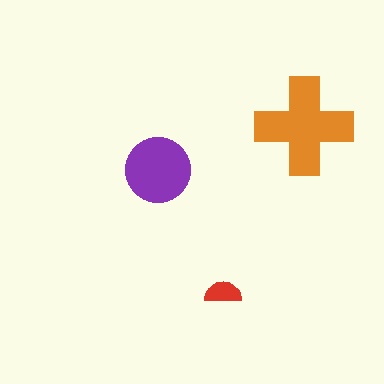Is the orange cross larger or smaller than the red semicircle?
Larger.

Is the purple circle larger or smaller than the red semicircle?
Larger.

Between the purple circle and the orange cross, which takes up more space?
The orange cross.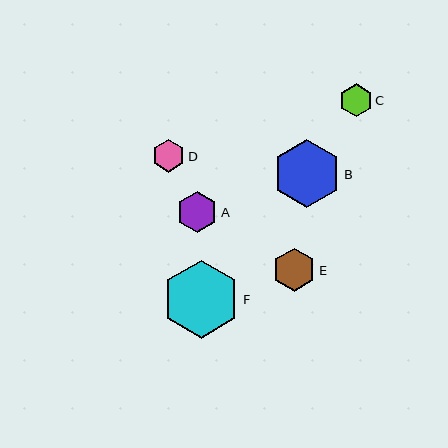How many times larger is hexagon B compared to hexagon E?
Hexagon B is approximately 1.6 times the size of hexagon E.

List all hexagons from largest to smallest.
From largest to smallest: F, B, E, A, C, D.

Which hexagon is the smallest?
Hexagon D is the smallest with a size of approximately 32 pixels.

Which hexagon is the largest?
Hexagon F is the largest with a size of approximately 78 pixels.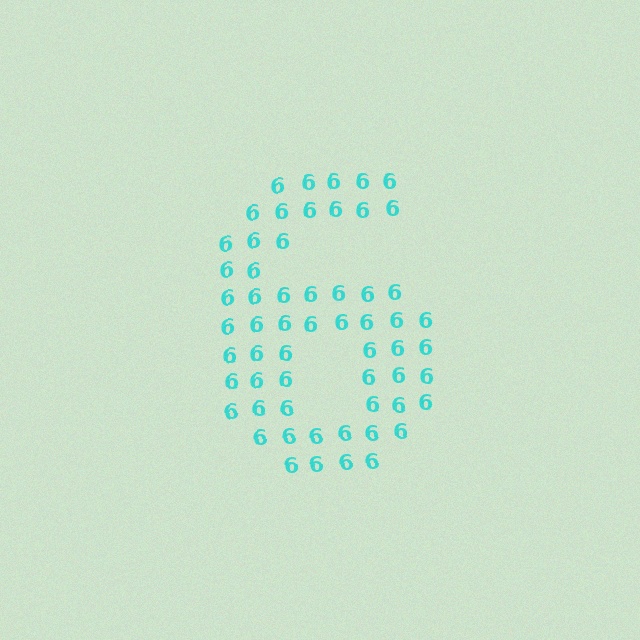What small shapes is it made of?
It is made of small digit 6's.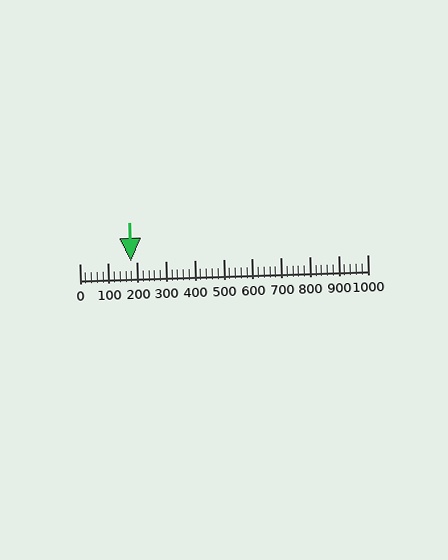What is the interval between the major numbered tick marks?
The major tick marks are spaced 100 units apart.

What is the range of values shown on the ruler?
The ruler shows values from 0 to 1000.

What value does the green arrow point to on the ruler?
The green arrow points to approximately 180.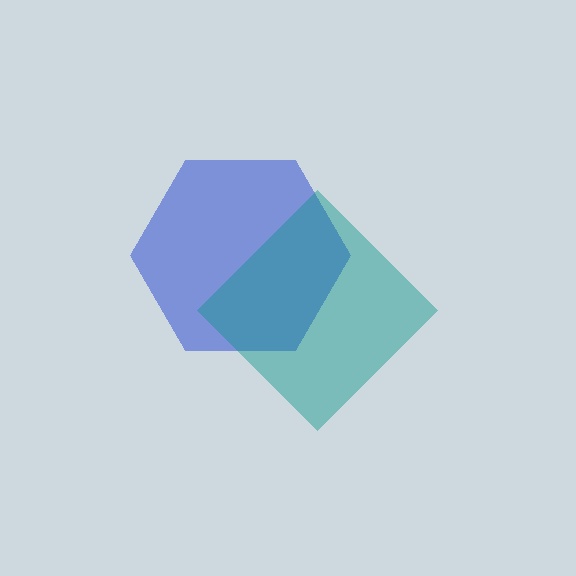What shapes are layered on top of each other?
The layered shapes are: a blue hexagon, a teal diamond.